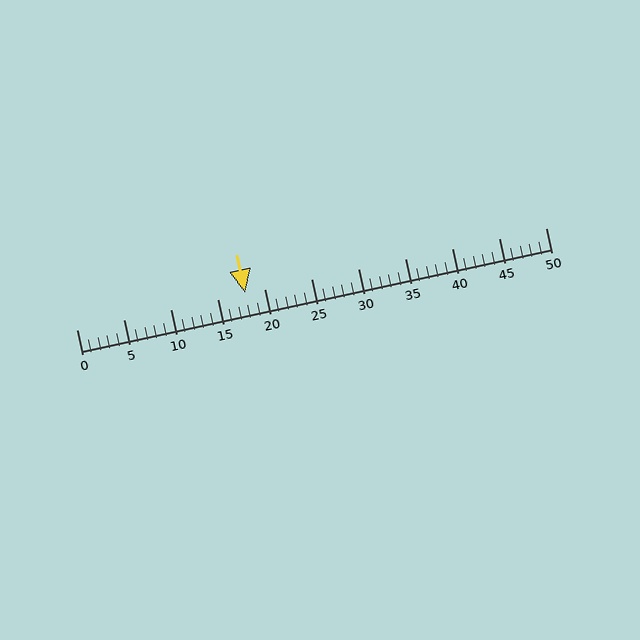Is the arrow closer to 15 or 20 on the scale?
The arrow is closer to 20.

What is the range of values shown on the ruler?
The ruler shows values from 0 to 50.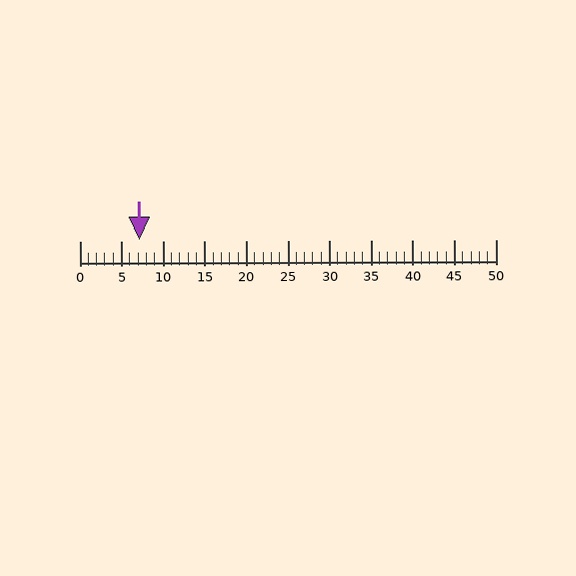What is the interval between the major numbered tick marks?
The major tick marks are spaced 5 units apart.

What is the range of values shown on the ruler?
The ruler shows values from 0 to 50.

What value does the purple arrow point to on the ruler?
The purple arrow points to approximately 7.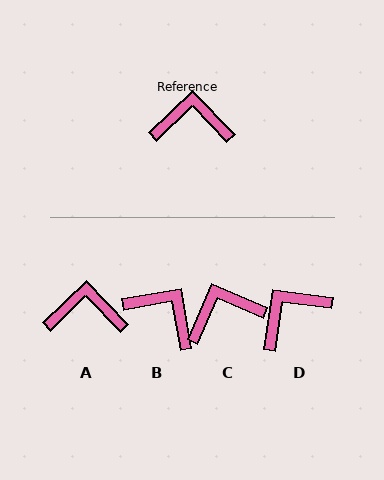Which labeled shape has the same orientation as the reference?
A.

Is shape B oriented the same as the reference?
No, it is off by about 34 degrees.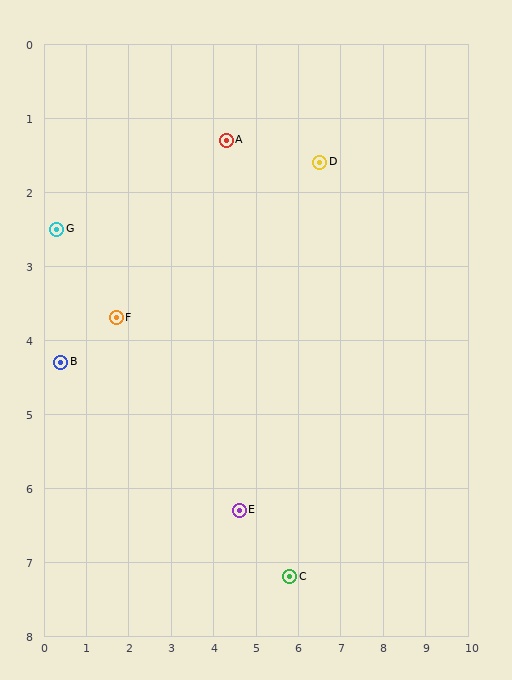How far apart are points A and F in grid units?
Points A and F are about 3.5 grid units apart.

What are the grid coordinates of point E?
Point E is at approximately (4.6, 6.3).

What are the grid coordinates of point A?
Point A is at approximately (4.3, 1.3).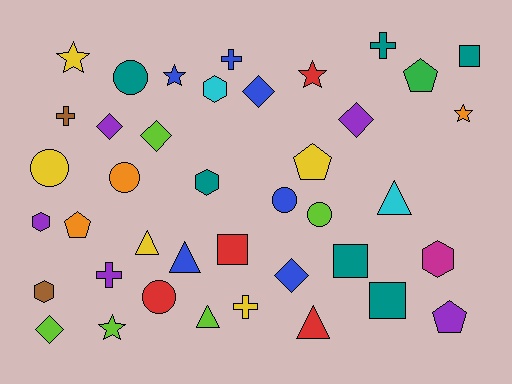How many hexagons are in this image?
There are 5 hexagons.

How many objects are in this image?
There are 40 objects.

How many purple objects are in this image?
There are 5 purple objects.